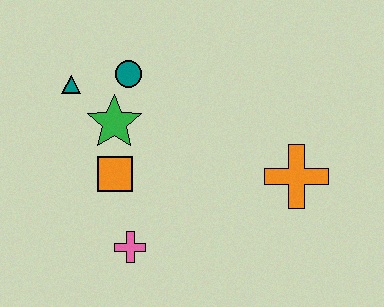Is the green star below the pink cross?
No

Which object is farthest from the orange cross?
The teal triangle is farthest from the orange cross.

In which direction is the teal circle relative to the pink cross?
The teal circle is above the pink cross.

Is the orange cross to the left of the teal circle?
No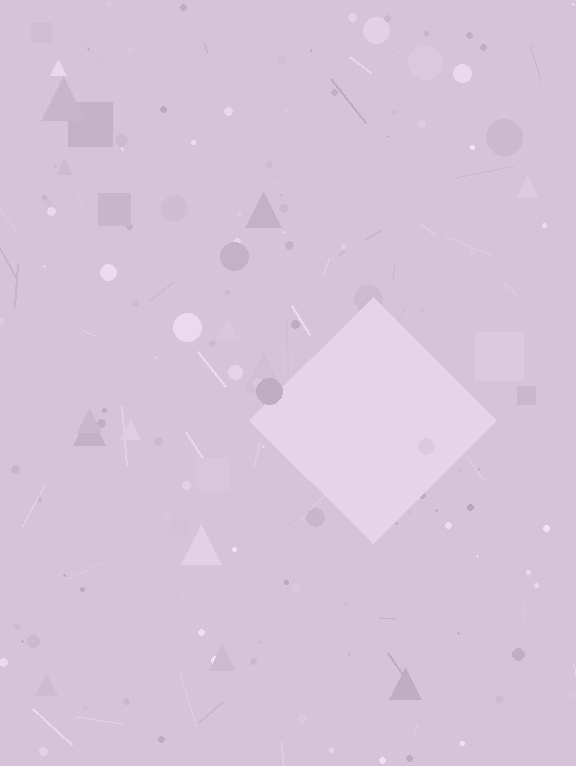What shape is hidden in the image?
A diamond is hidden in the image.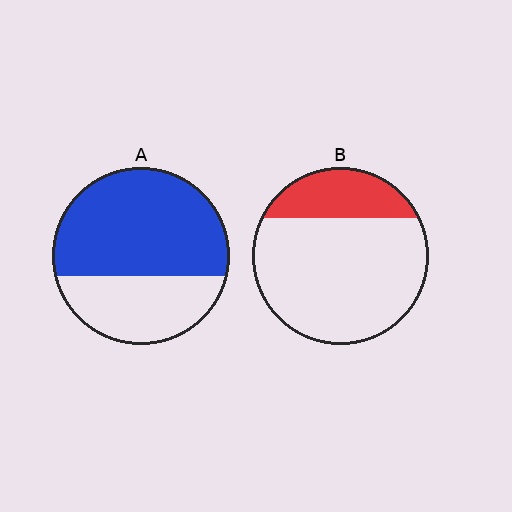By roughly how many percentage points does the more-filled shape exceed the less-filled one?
By roughly 40 percentage points (A over B).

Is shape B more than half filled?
No.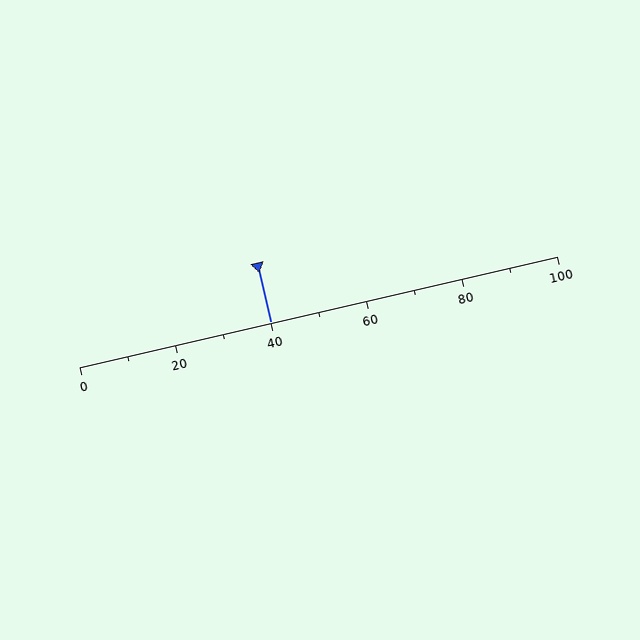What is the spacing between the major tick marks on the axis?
The major ticks are spaced 20 apart.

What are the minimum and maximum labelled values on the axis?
The axis runs from 0 to 100.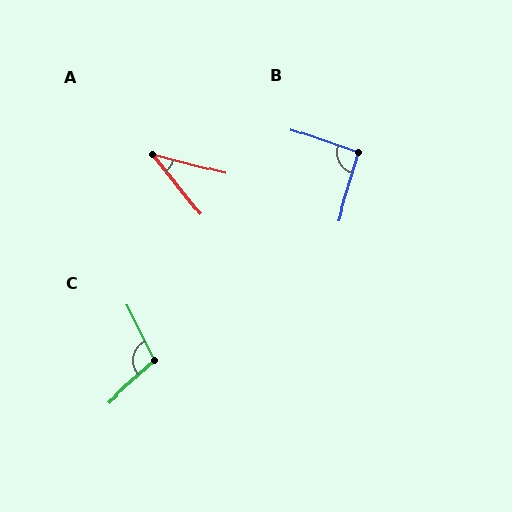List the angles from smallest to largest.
A (37°), B (92°), C (106°).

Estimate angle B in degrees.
Approximately 92 degrees.